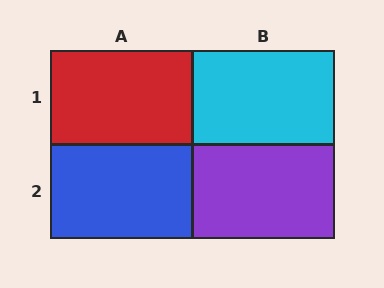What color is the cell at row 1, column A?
Red.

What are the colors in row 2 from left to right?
Blue, purple.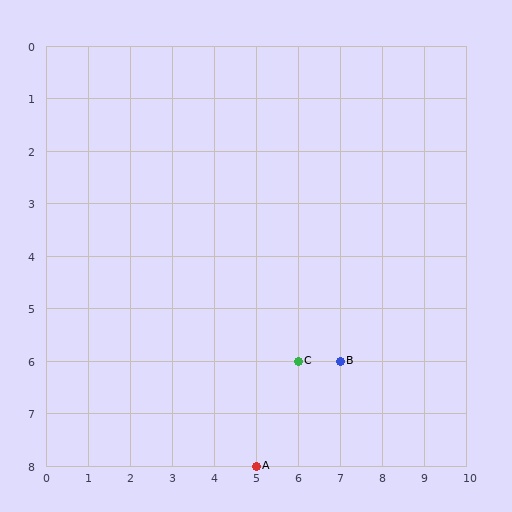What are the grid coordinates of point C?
Point C is at grid coordinates (6, 6).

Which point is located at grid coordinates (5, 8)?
Point A is at (5, 8).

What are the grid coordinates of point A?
Point A is at grid coordinates (5, 8).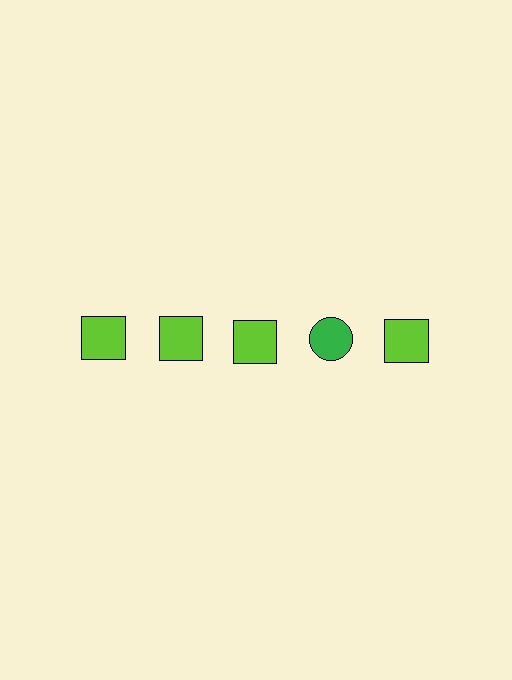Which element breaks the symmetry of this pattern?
The green circle in the top row, second from right column breaks the symmetry. All other shapes are lime squares.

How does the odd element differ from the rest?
It differs in both color (green instead of lime) and shape (circle instead of square).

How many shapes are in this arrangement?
There are 5 shapes arranged in a grid pattern.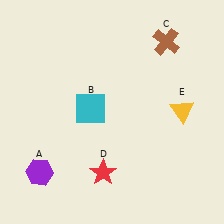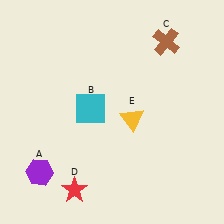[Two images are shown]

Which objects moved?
The objects that moved are: the red star (D), the yellow triangle (E).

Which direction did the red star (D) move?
The red star (D) moved left.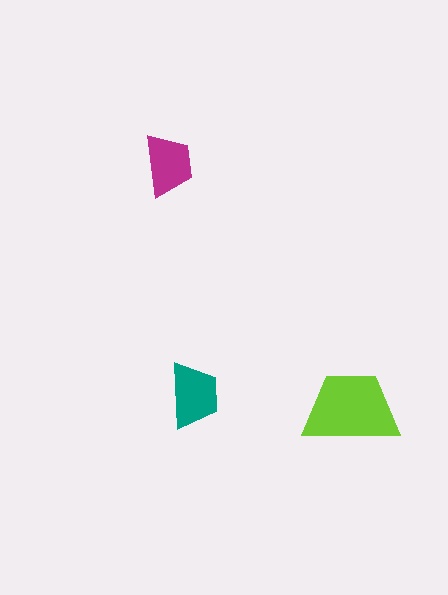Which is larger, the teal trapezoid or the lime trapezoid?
The lime one.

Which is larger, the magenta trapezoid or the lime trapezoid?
The lime one.